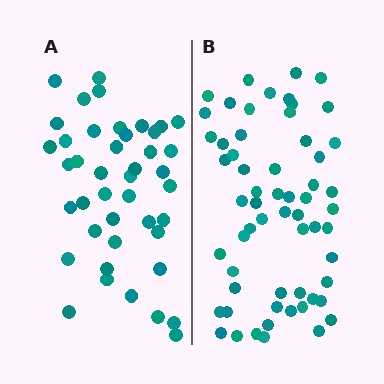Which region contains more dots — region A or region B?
Region B (the right region) has more dots.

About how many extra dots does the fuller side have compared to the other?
Region B has approximately 15 more dots than region A.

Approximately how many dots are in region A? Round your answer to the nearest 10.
About 40 dots. (The exact count is 43, which rounds to 40.)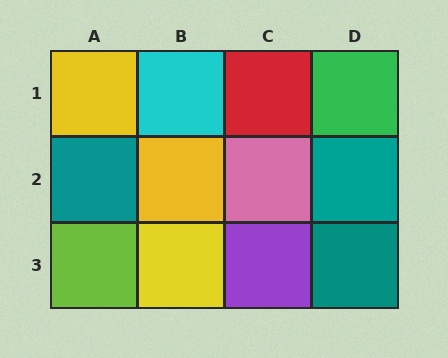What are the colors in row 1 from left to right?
Yellow, cyan, red, green.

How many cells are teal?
3 cells are teal.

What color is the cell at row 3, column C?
Purple.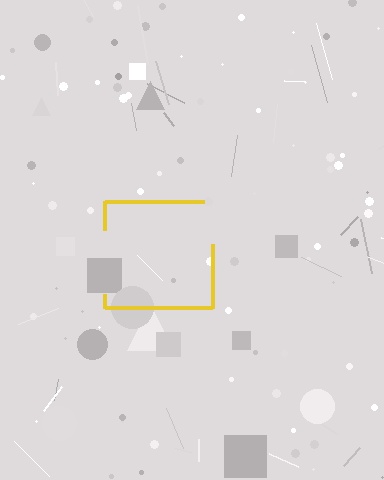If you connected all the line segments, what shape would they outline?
They would outline a square.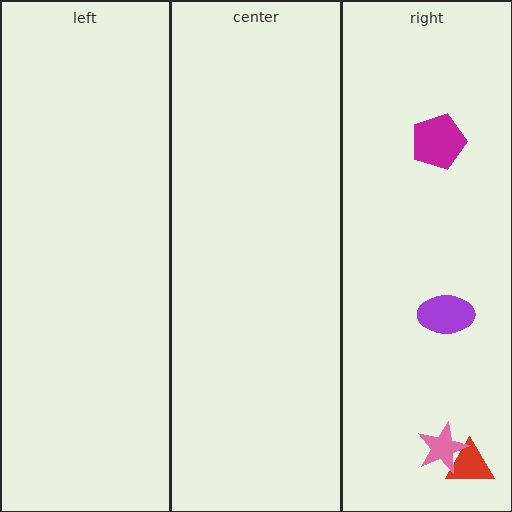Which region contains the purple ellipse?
The right region.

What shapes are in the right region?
The magenta pentagon, the red triangle, the purple ellipse, the pink star.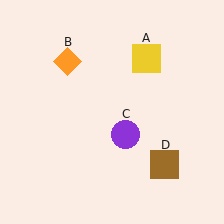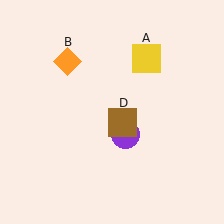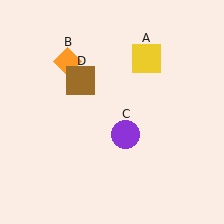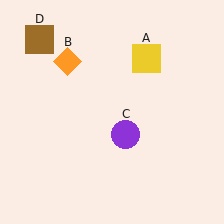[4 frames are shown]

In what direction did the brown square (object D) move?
The brown square (object D) moved up and to the left.